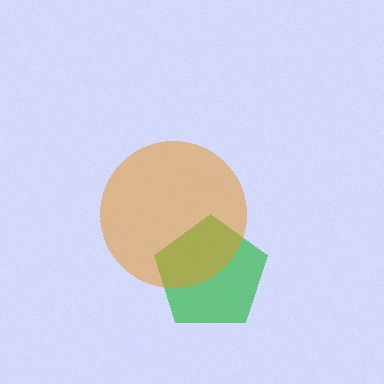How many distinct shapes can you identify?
There are 2 distinct shapes: a green pentagon, an orange circle.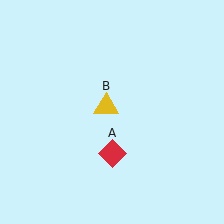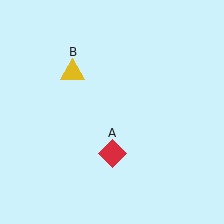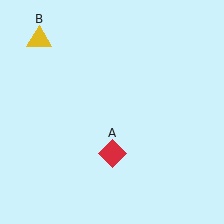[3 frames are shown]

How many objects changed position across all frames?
1 object changed position: yellow triangle (object B).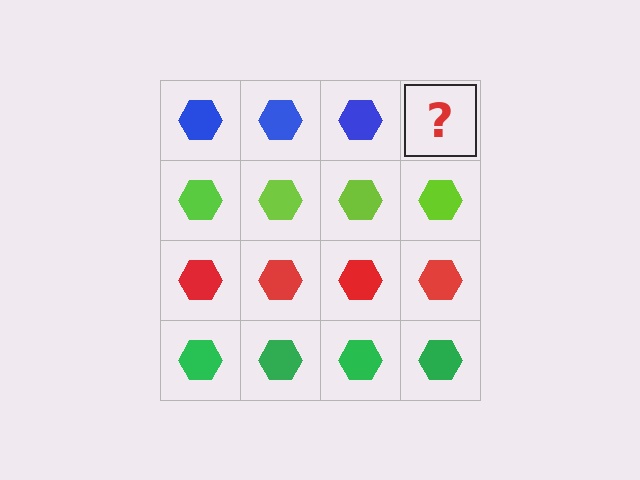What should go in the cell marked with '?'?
The missing cell should contain a blue hexagon.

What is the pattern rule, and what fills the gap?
The rule is that each row has a consistent color. The gap should be filled with a blue hexagon.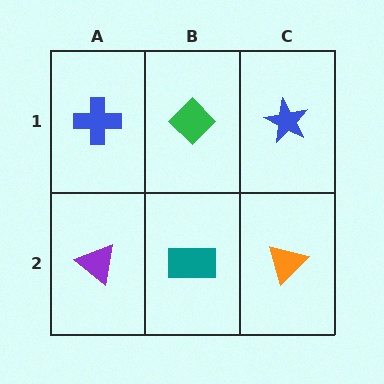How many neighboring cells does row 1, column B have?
3.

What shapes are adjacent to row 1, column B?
A teal rectangle (row 2, column B), a blue cross (row 1, column A), a blue star (row 1, column C).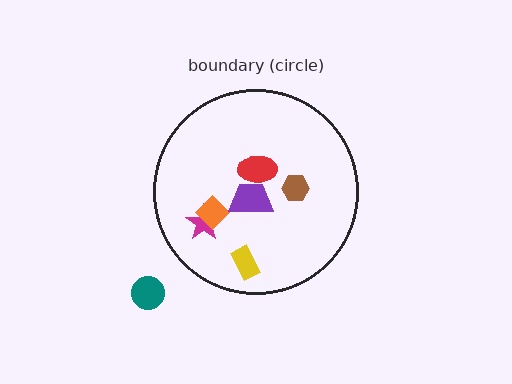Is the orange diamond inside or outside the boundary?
Inside.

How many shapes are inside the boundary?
6 inside, 1 outside.